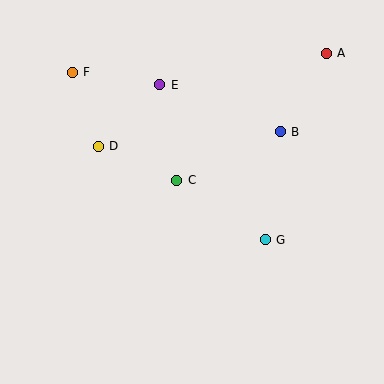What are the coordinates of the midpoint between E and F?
The midpoint between E and F is at (116, 79).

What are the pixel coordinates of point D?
Point D is at (98, 146).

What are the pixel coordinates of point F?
Point F is at (72, 72).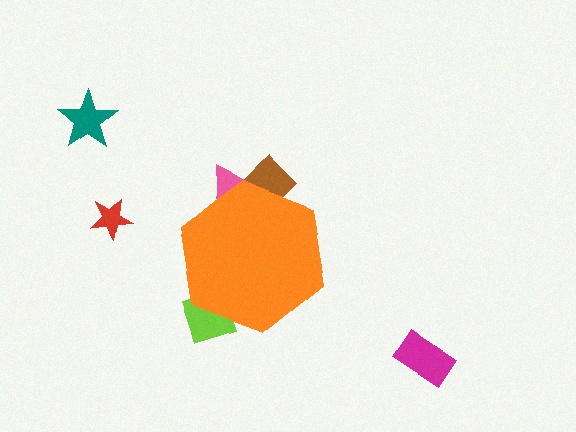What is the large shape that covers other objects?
An orange hexagon.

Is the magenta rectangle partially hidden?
No, the magenta rectangle is fully visible.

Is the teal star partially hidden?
No, the teal star is fully visible.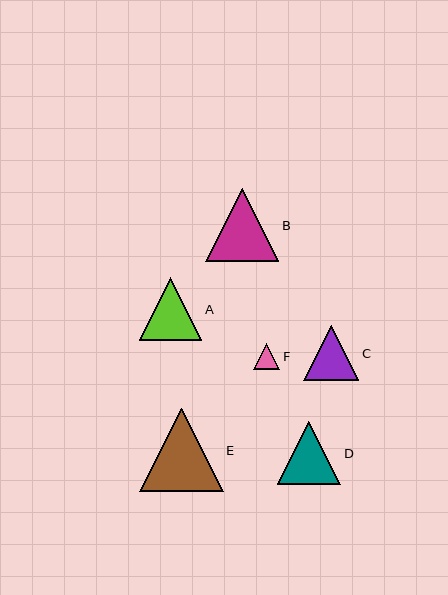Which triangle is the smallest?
Triangle F is the smallest with a size of approximately 27 pixels.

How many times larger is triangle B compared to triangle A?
Triangle B is approximately 1.2 times the size of triangle A.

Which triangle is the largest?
Triangle E is the largest with a size of approximately 84 pixels.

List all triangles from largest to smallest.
From largest to smallest: E, B, D, A, C, F.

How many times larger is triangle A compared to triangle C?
Triangle A is approximately 1.1 times the size of triangle C.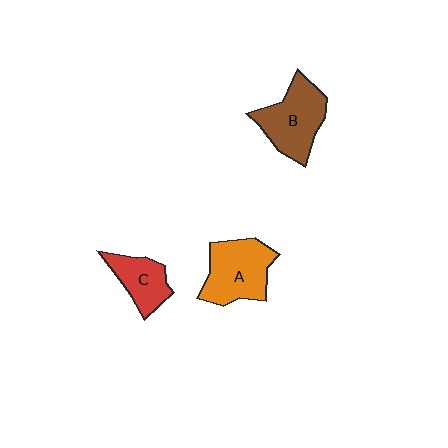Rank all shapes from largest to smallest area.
From largest to smallest: A (orange), B (brown), C (red).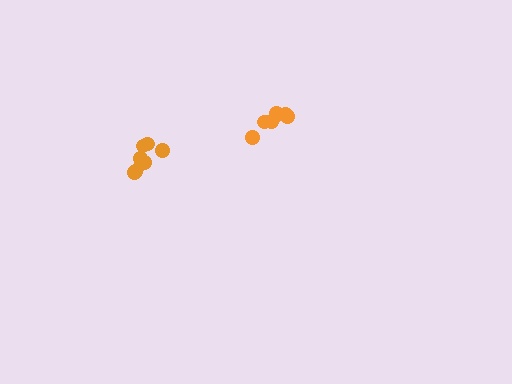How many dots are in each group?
Group 1: 7 dots, Group 2: 8 dots (15 total).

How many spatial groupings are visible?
There are 2 spatial groupings.